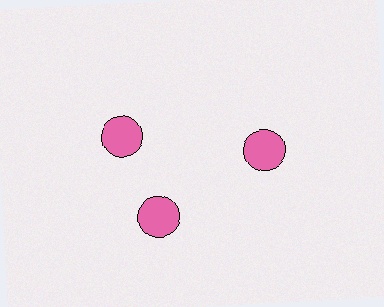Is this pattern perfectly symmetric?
No. The 3 pink circles are arranged in a ring, but one element near the 11 o'clock position is rotated out of alignment along the ring, breaking the 3-fold rotational symmetry.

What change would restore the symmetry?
The symmetry would be restored by rotating it back into even spacing with its neighbors so that all 3 circles sit at equal angles and equal distance from the center.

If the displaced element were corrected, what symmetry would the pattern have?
It would have 3-fold rotational symmetry — the pattern would map onto itself every 120 degrees.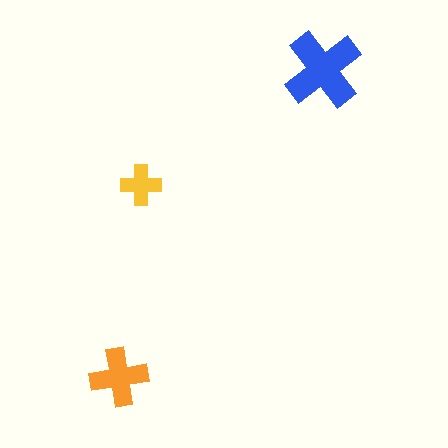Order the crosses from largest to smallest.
the blue one, the orange one, the yellow one.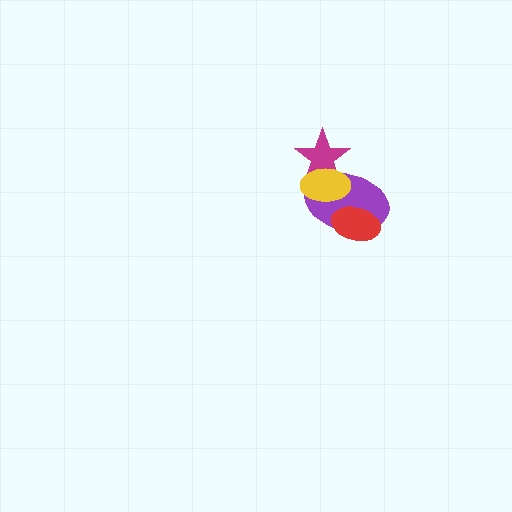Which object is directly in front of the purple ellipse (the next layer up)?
The yellow ellipse is directly in front of the purple ellipse.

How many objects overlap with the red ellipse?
1 object overlaps with the red ellipse.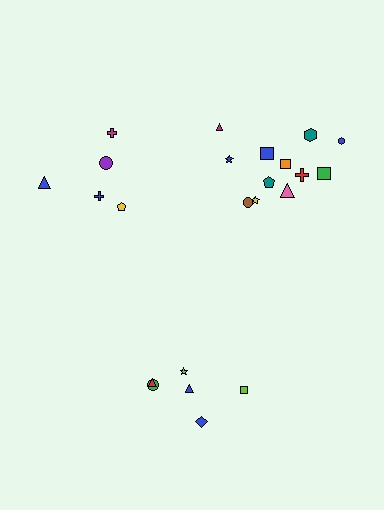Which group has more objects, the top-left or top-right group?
The top-right group.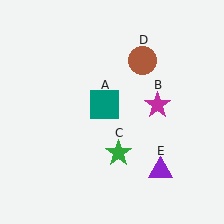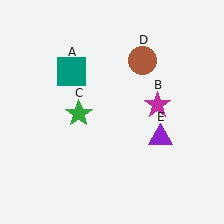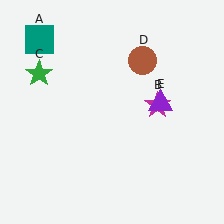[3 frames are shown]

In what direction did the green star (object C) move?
The green star (object C) moved up and to the left.